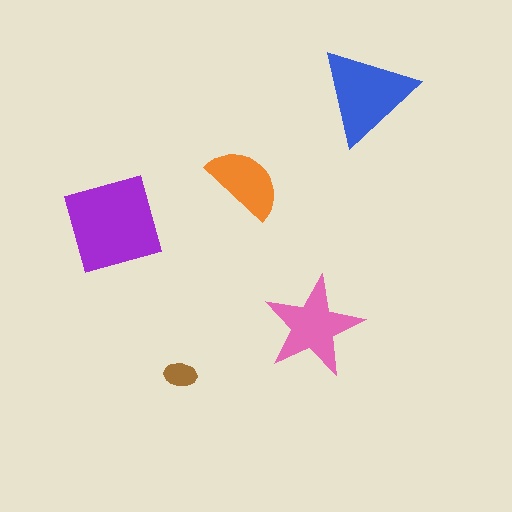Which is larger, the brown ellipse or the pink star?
The pink star.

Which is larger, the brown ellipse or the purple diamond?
The purple diamond.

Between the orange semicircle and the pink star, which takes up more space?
The pink star.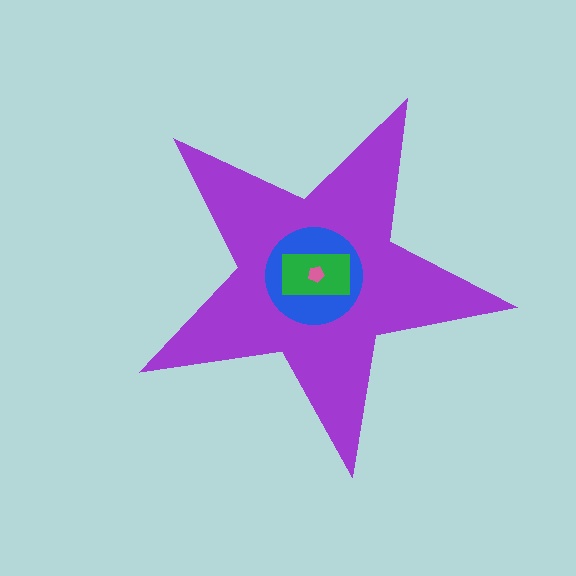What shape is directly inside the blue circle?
The green rectangle.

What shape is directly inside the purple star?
The blue circle.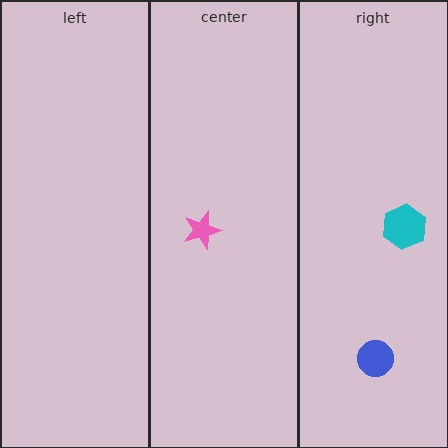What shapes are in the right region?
The cyan hexagon, the blue circle.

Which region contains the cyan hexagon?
The right region.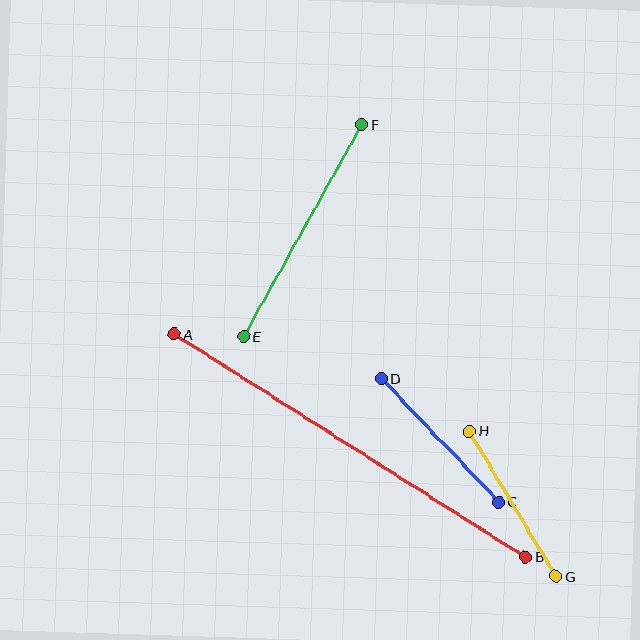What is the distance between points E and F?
The distance is approximately 243 pixels.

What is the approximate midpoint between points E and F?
The midpoint is at approximately (303, 230) pixels.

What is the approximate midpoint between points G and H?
The midpoint is at approximately (513, 504) pixels.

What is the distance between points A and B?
The distance is approximately 416 pixels.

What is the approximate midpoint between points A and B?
The midpoint is at approximately (350, 446) pixels.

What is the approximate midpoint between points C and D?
The midpoint is at approximately (440, 440) pixels.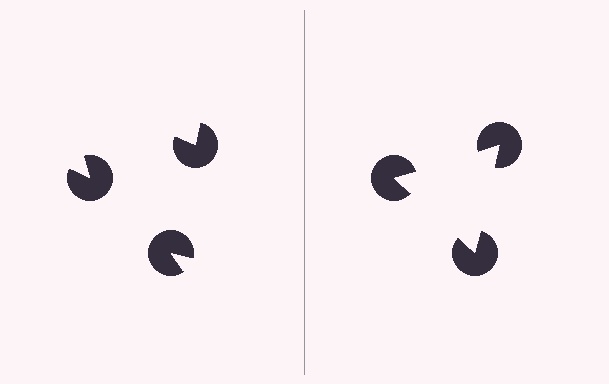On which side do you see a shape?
An illusory triangle appears on the right side. On the left side the wedge cuts are rotated, so no coherent shape forms.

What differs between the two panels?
The pac-man discs are positioned identically on both sides; only the wedge orientations differ. On the right they align to a triangle; on the left they are misaligned.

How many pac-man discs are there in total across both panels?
6 — 3 on each side.